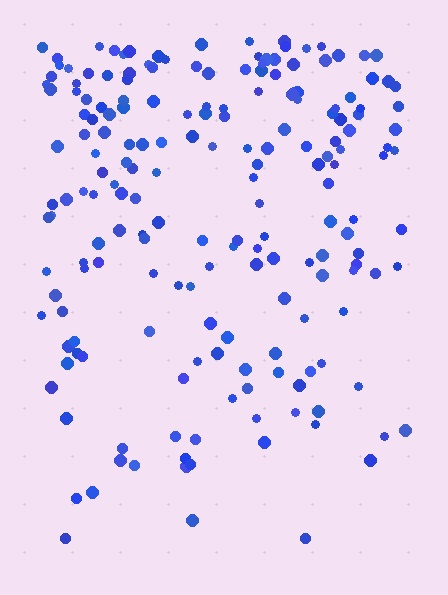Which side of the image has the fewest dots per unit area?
The bottom.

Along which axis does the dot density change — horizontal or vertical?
Vertical.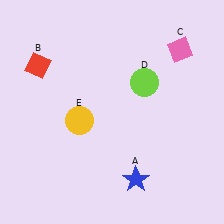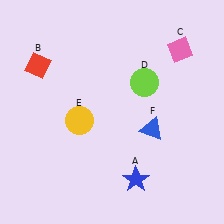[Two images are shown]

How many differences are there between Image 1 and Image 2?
There is 1 difference between the two images.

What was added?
A blue triangle (F) was added in Image 2.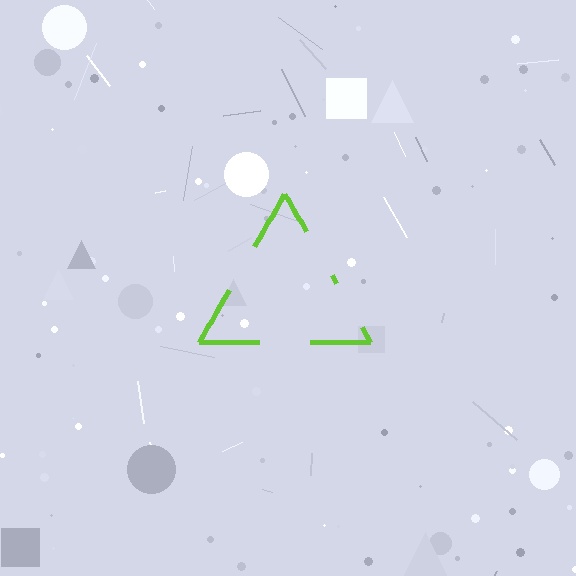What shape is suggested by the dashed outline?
The dashed outline suggests a triangle.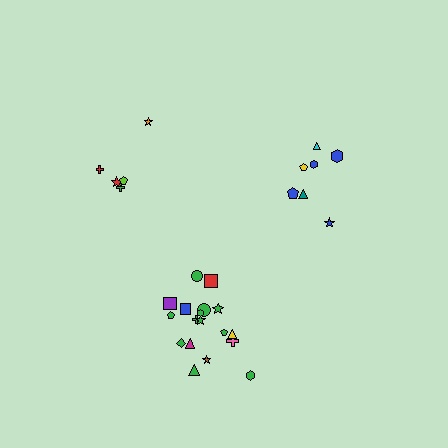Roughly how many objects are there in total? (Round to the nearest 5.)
Roughly 30 objects in total.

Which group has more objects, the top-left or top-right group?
The top-right group.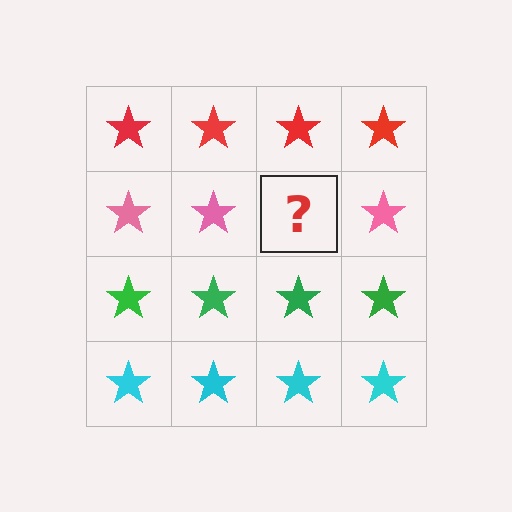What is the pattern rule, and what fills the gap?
The rule is that each row has a consistent color. The gap should be filled with a pink star.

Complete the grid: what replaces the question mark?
The question mark should be replaced with a pink star.